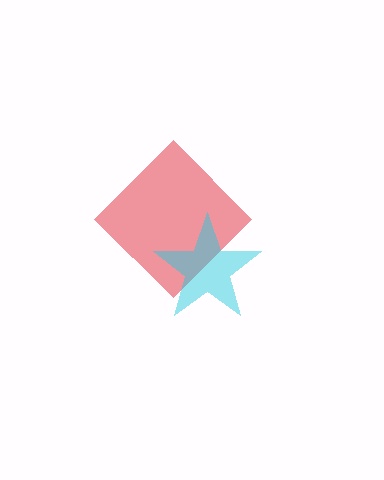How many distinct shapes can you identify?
There are 2 distinct shapes: a red diamond, a cyan star.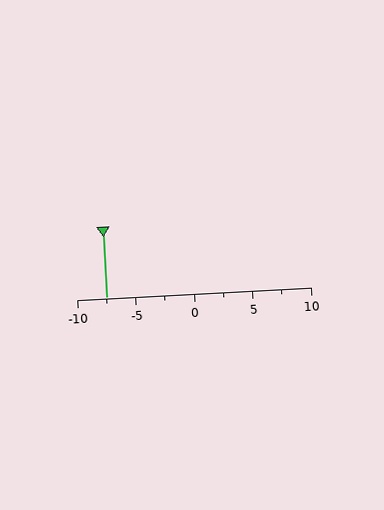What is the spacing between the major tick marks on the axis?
The major ticks are spaced 5 apart.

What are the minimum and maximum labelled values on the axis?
The axis runs from -10 to 10.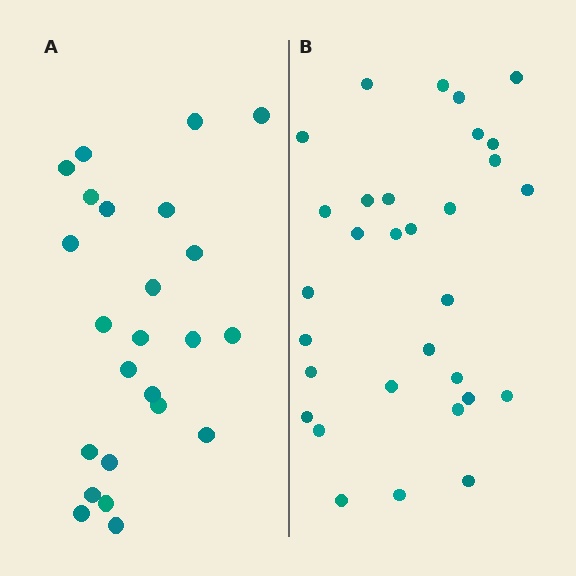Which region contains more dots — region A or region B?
Region B (the right region) has more dots.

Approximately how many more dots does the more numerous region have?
Region B has roughly 8 or so more dots than region A.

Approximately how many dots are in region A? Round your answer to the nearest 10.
About 20 dots. (The exact count is 24, which rounds to 20.)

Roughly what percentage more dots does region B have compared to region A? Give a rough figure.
About 30% more.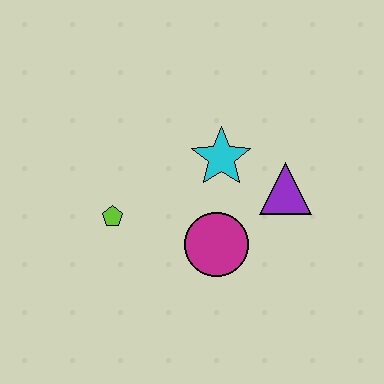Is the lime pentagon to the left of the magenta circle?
Yes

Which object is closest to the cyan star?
The purple triangle is closest to the cyan star.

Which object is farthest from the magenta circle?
The lime pentagon is farthest from the magenta circle.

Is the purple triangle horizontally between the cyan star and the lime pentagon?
No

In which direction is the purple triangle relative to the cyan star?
The purple triangle is to the right of the cyan star.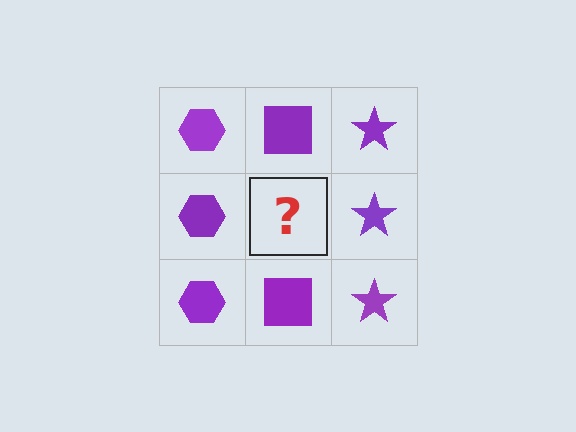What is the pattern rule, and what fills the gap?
The rule is that each column has a consistent shape. The gap should be filled with a purple square.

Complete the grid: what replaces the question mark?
The question mark should be replaced with a purple square.